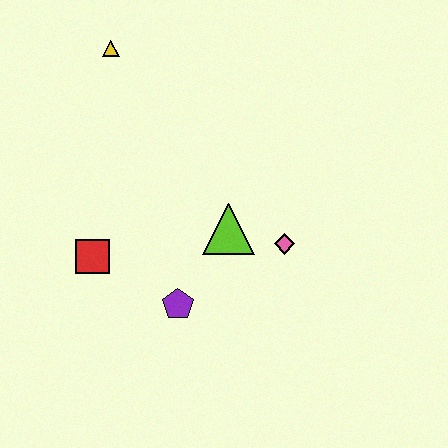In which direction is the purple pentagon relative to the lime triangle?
The purple pentagon is below the lime triangle.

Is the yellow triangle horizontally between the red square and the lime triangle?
Yes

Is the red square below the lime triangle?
Yes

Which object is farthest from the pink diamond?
The yellow triangle is farthest from the pink diamond.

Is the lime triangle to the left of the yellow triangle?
No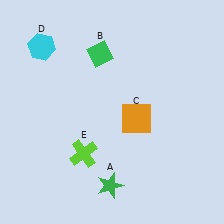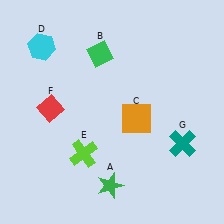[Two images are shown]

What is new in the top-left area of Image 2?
A red diamond (F) was added in the top-left area of Image 2.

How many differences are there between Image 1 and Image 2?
There are 2 differences between the two images.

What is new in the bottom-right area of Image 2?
A teal cross (G) was added in the bottom-right area of Image 2.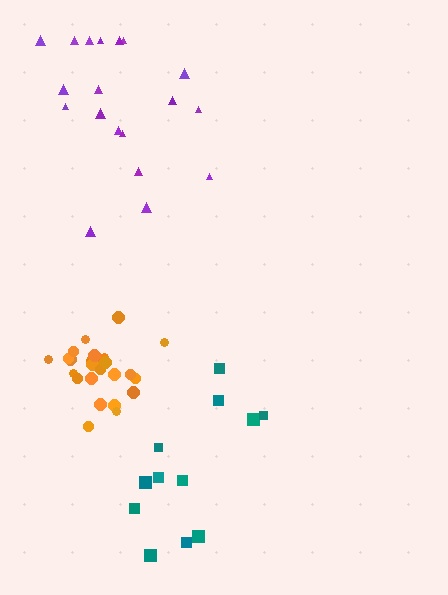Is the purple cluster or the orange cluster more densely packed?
Orange.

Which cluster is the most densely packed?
Orange.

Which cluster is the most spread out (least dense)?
Teal.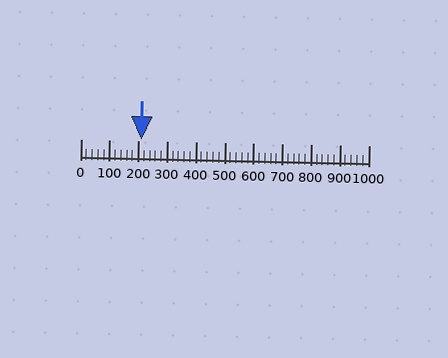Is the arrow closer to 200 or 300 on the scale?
The arrow is closer to 200.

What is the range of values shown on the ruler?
The ruler shows values from 0 to 1000.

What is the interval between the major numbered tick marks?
The major tick marks are spaced 100 units apart.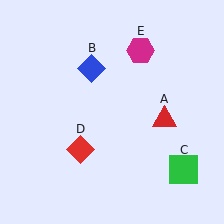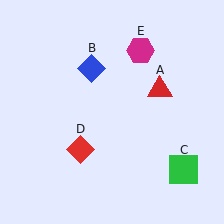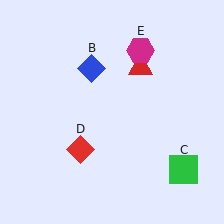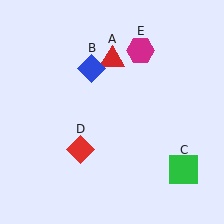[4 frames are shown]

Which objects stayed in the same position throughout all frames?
Blue diamond (object B) and green square (object C) and red diamond (object D) and magenta hexagon (object E) remained stationary.